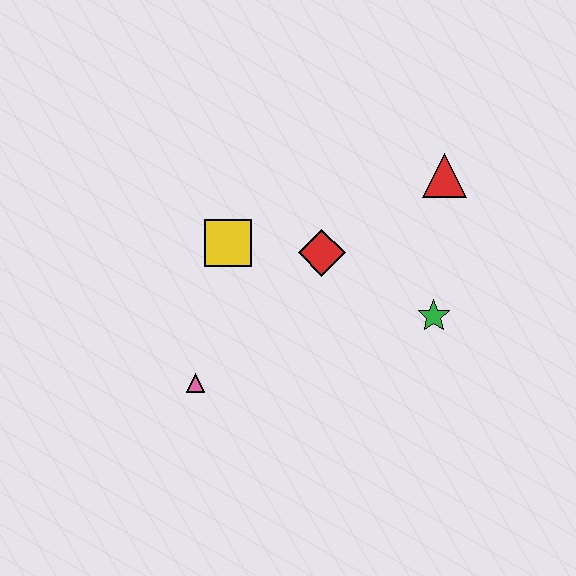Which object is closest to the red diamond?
The yellow square is closest to the red diamond.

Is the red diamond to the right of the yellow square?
Yes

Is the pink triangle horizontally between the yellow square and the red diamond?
No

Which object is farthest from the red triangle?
The pink triangle is farthest from the red triangle.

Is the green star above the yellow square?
No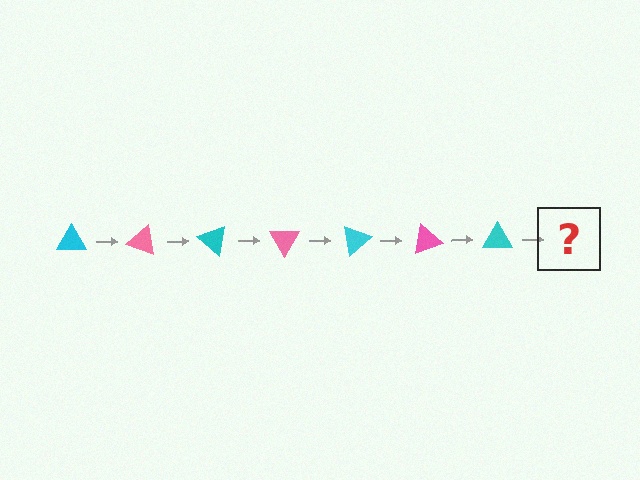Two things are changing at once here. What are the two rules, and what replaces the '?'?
The two rules are that it rotates 20 degrees each step and the color cycles through cyan and pink. The '?' should be a pink triangle, rotated 140 degrees from the start.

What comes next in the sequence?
The next element should be a pink triangle, rotated 140 degrees from the start.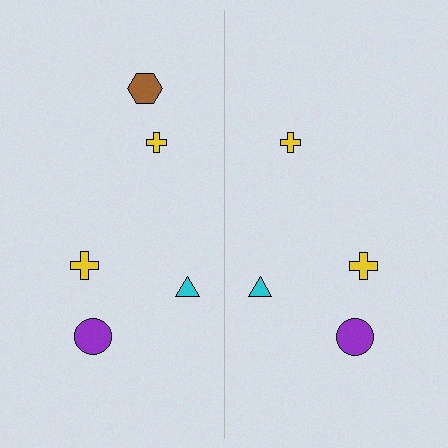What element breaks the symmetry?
A brown hexagon is missing from the right side.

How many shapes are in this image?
There are 9 shapes in this image.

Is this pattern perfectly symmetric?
No, the pattern is not perfectly symmetric. A brown hexagon is missing from the right side.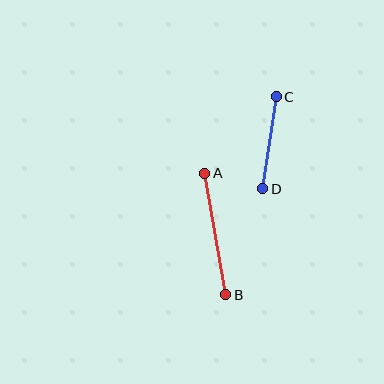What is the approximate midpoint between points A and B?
The midpoint is at approximately (215, 234) pixels.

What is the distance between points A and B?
The distance is approximately 123 pixels.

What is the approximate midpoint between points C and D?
The midpoint is at approximately (269, 143) pixels.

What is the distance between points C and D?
The distance is approximately 93 pixels.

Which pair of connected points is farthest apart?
Points A and B are farthest apart.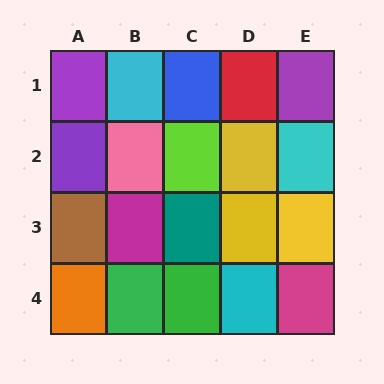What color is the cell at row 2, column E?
Cyan.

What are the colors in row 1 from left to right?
Purple, cyan, blue, red, purple.